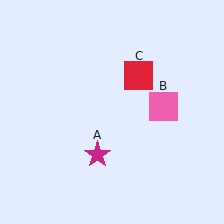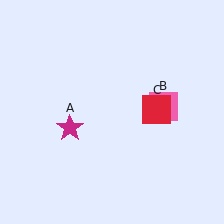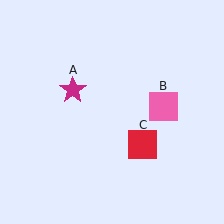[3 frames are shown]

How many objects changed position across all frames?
2 objects changed position: magenta star (object A), red square (object C).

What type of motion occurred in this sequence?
The magenta star (object A), red square (object C) rotated clockwise around the center of the scene.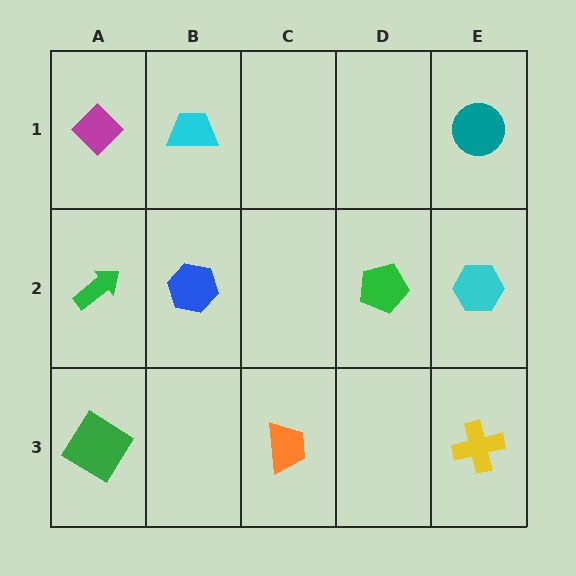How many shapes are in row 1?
3 shapes.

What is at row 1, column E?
A teal circle.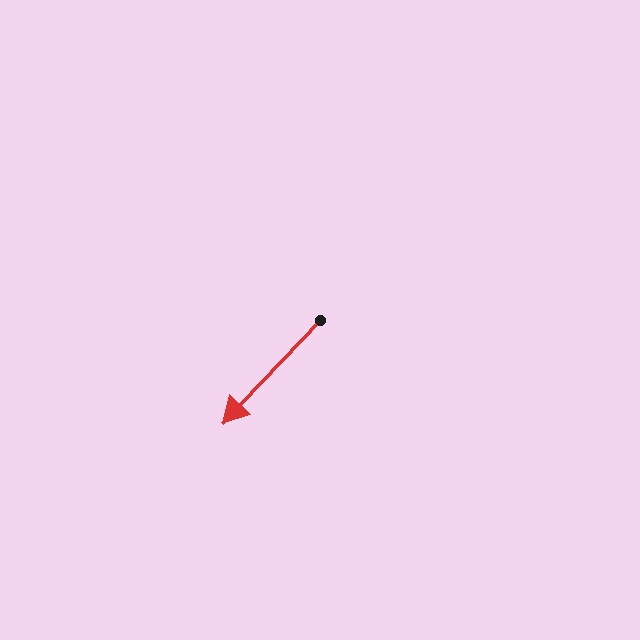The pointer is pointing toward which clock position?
Roughly 7 o'clock.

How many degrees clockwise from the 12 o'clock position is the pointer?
Approximately 223 degrees.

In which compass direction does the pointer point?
Southwest.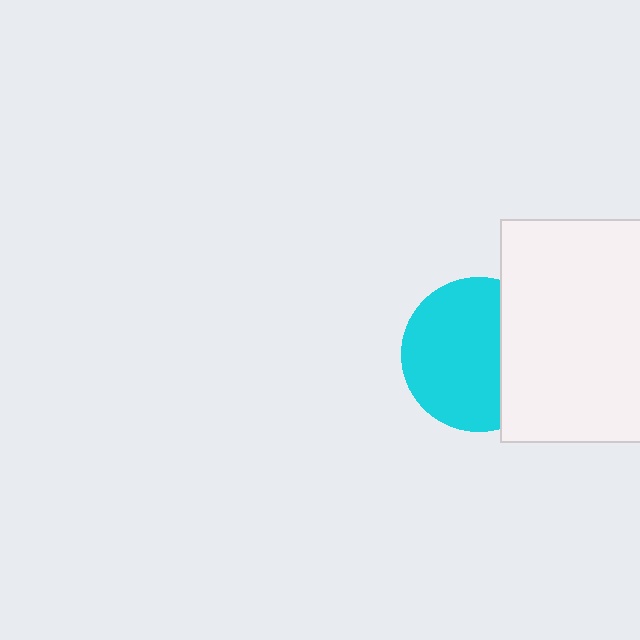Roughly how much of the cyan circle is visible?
Most of it is visible (roughly 67%).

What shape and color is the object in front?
The object in front is a white rectangle.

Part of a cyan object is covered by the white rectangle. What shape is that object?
It is a circle.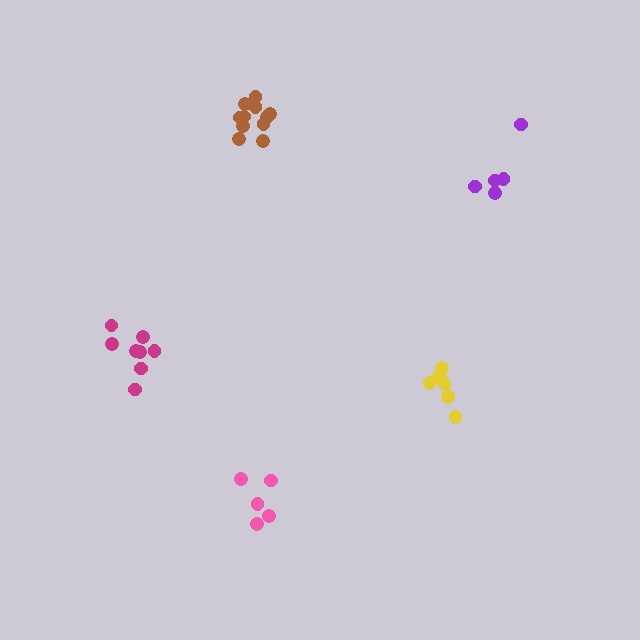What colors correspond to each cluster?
The clusters are colored: yellow, brown, pink, purple, magenta.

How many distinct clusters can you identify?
There are 5 distinct clusters.